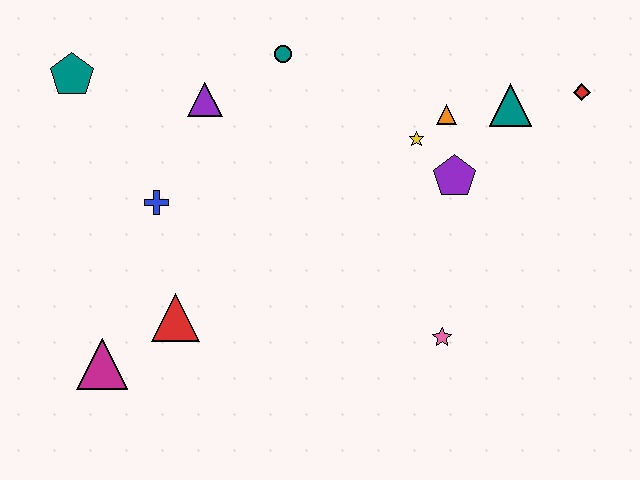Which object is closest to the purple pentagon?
The yellow star is closest to the purple pentagon.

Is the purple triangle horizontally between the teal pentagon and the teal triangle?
Yes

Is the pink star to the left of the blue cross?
No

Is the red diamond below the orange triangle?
No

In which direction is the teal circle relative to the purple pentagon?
The teal circle is to the left of the purple pentagon.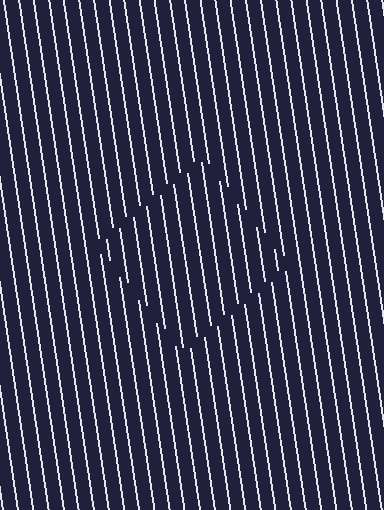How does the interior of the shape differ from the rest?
The interior of the shape contains the same grating, shifted by half a period — the contour is defined by the phase discontinuity where line-ends from the inner and outer gratings abut.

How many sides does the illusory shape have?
4 sides — the line-ends trace a square.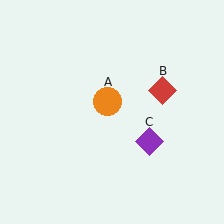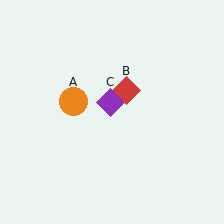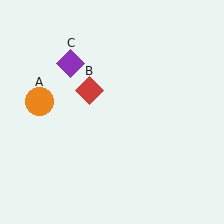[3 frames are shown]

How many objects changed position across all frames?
3 objects changed position: orange circle (object A), red diamond (object B), purple diamond (object C).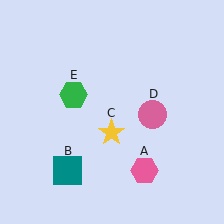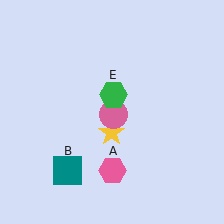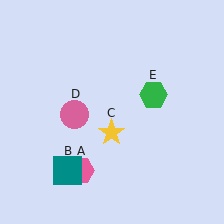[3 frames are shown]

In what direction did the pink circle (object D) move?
The pink circle (object D) moved left.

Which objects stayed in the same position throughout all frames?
Teal square (object B) and yellow star (object C) remained stationary.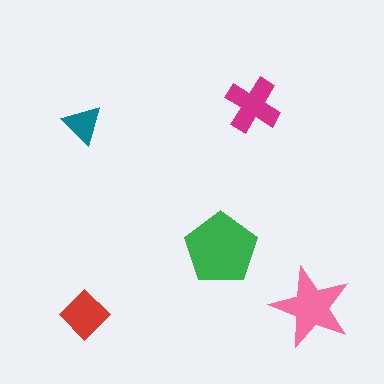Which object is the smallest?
The teal triangle.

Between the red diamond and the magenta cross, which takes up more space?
The magenta cross.